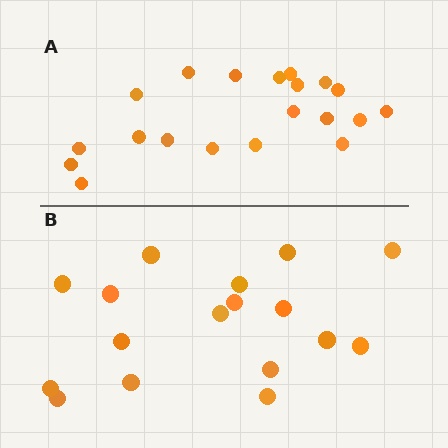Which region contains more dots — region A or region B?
Region A (the top region) has more dots.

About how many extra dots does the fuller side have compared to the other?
Region A has just a few more — roughly 2 or 3 more dots than region B.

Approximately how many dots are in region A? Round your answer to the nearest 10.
About 20 dots.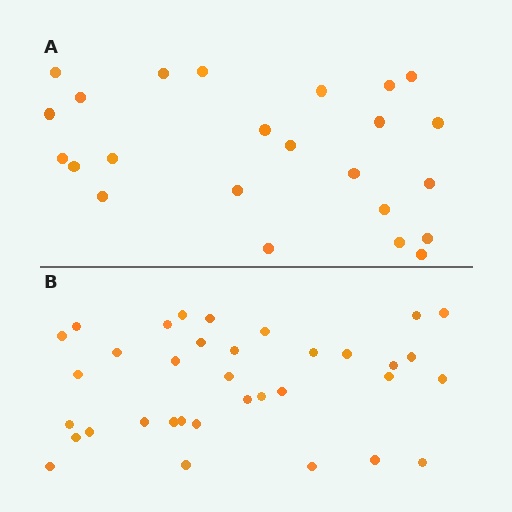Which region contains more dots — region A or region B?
Region B (the bottom region) has more dots.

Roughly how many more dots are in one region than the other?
Region B has roughly 12 or so more dots than region A.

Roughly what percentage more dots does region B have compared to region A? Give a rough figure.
About 45% more.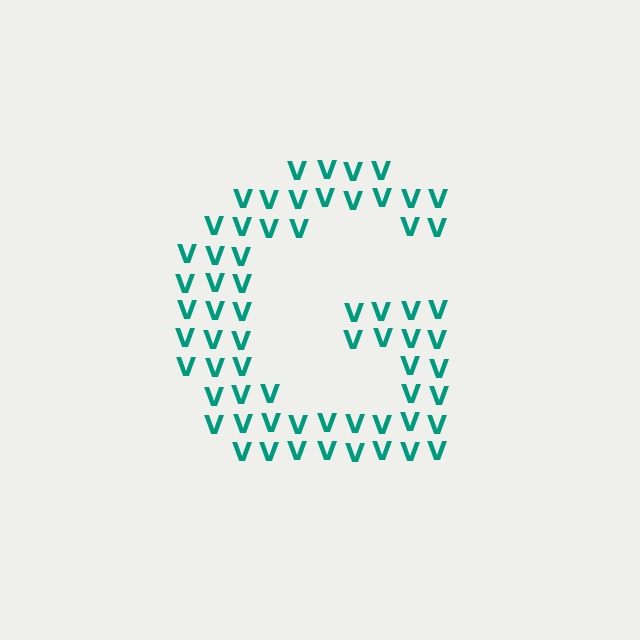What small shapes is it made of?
It is made of small letter V's.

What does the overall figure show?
The overall figure shows the letter G.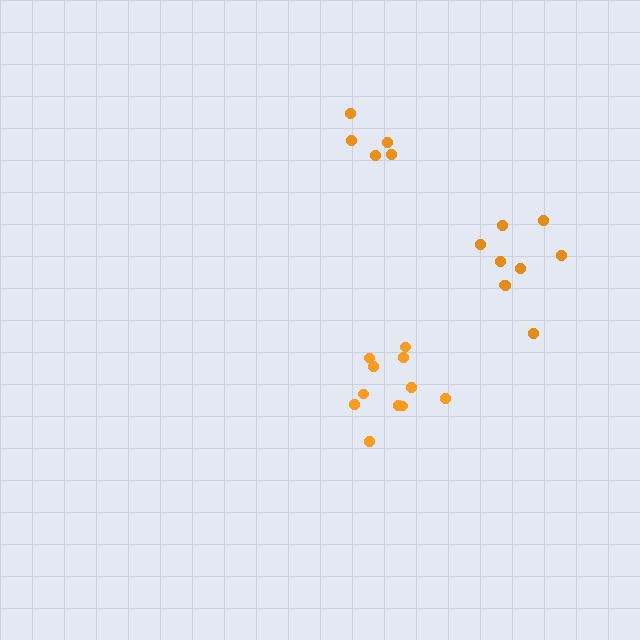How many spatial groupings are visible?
There are 3 spatial groupings.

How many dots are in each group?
Group 1: 11 dots, Group 2: 5 dots, Group 3: 9 dots (25 total).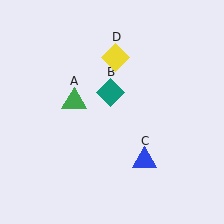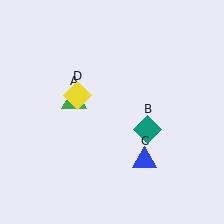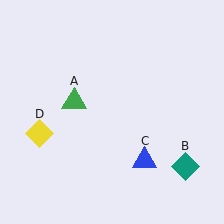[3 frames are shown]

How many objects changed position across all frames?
2 objects changed position: teal diamond (object B), yellow diamond (object D).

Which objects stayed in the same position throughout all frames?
Green triangle (object A) and blue triangle (object C) remained stationary.